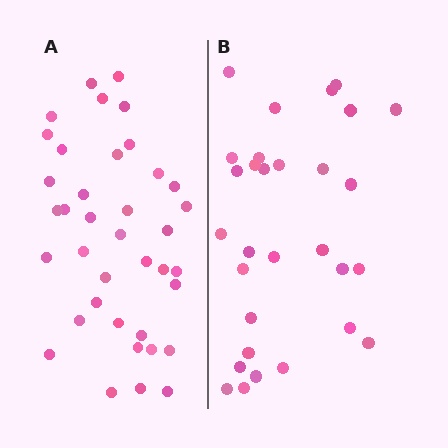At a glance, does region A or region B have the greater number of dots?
Region A (the left region) has more dots.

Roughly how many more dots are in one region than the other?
Region A has roughly 8 or so more dots than region B.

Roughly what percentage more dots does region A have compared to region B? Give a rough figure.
About 25% more.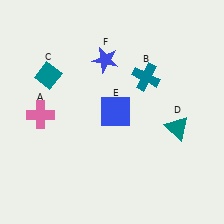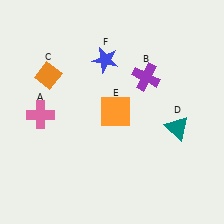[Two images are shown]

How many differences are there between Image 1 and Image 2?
There are 3 differences between the two images.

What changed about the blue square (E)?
In Image 1, E is blue. In Image 2, it changed to orange.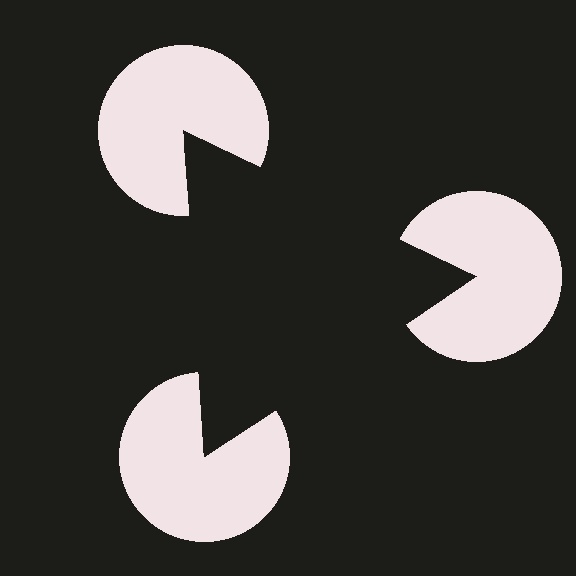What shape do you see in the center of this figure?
An illusory triangle — its edges are inferred from the aligned wedge cuts in the pac-man discs, not physically drawn.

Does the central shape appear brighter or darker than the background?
It typically appears slightly darker than the background, even though no actual brightness change is drawn.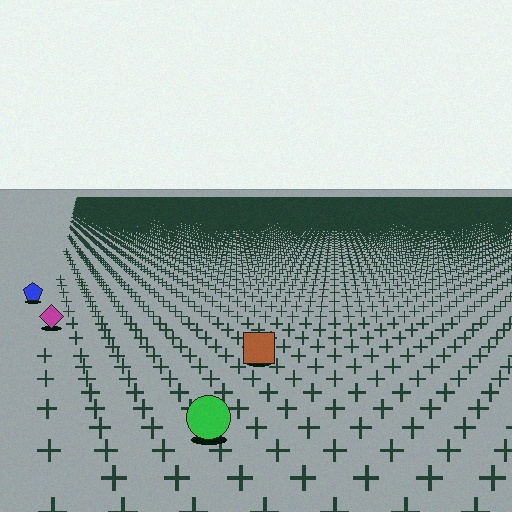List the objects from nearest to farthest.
From nearest to farthest: the green circle, the brown square, the magenta diamond, the blue pentagon.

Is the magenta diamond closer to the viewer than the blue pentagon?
Yes. The magenta diamond is closer — you can tell from the texture gradient: the ground texture is coarser near it.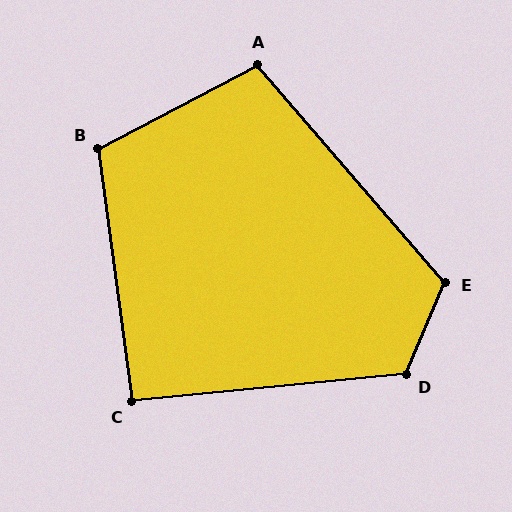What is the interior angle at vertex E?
Approximately 116 degrees (obtuse).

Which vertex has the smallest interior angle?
C, at approximately 92 degrees.